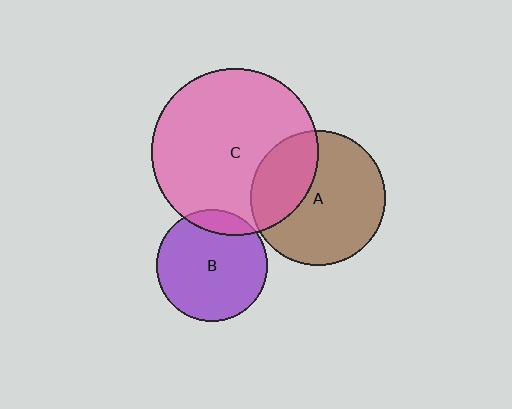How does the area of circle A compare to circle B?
Approximately 1.5 times.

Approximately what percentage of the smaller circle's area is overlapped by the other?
Approximately 15%.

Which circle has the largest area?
Circle C (pink).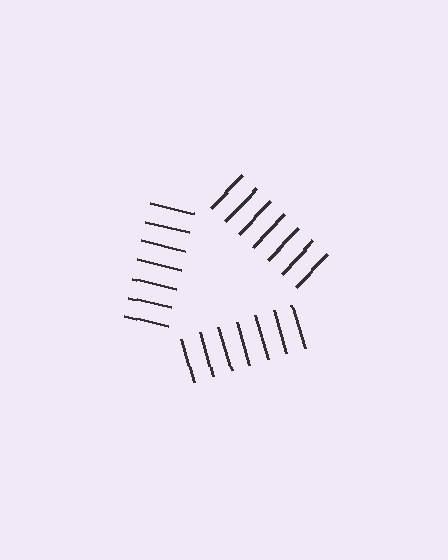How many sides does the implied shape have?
3 sides — the line-ends trace a triangle.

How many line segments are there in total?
21 — 7 along each of the 3 edges.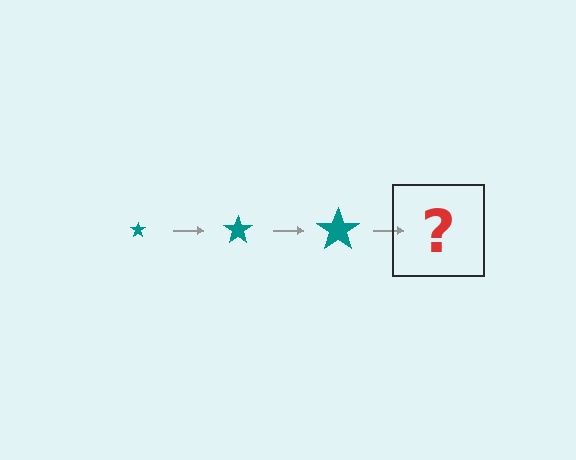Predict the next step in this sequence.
The next step is a teal star, larger than the previous one.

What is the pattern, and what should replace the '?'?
The pattern is that the star gets progressively larger each step. The '?' should be a teal star, larger than the previous one.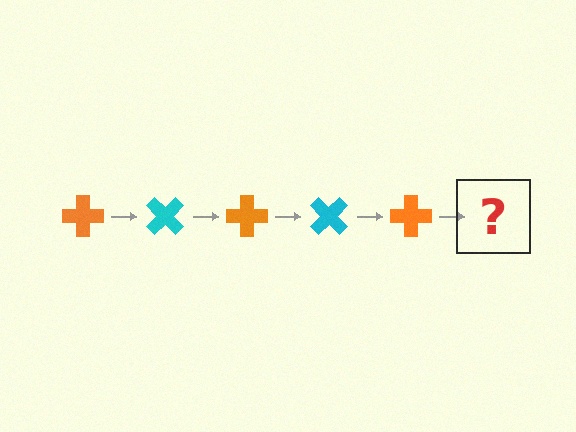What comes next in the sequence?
The next element should be a cyan cross, rotated 225 degrees from the start.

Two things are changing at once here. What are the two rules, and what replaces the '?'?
The two rules are that it rotates 45 degrees each step and the color cycles through orange and cyan. The '?' should be a cyan cross, rotated 225 degrees from the start.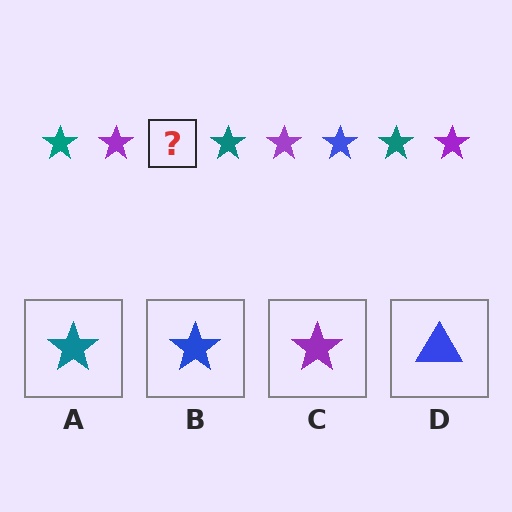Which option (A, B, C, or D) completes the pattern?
B.